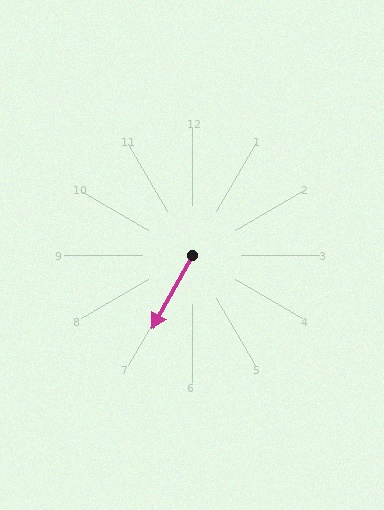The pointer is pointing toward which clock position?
Roughly 7 o'clock.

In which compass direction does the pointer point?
Southwest.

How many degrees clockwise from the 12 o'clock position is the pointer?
Approximately 209 degrees.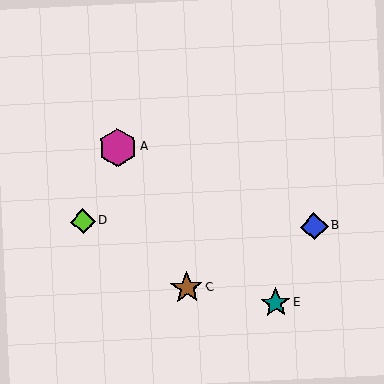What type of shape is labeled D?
Shape D is a lime diamond.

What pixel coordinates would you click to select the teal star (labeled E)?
Click at (275, 303) to select the teal star E.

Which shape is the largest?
The magenta hexagon (labeled A) is the largest.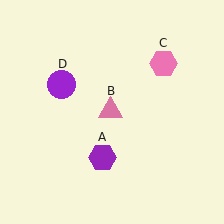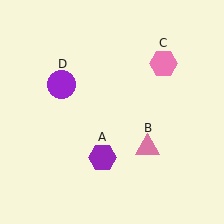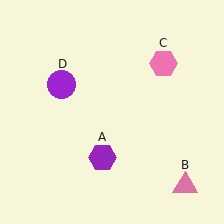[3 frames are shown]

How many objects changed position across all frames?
1 object changed position: pink triangle (object B).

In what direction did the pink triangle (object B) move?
The pink triangle (object B) moved down and to the right.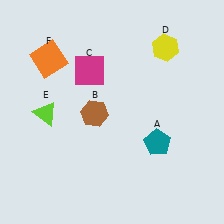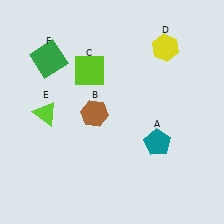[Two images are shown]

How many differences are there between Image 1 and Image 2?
There are 2 differences between the two images.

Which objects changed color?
C changed from magenta to lime. F changed from orange to green.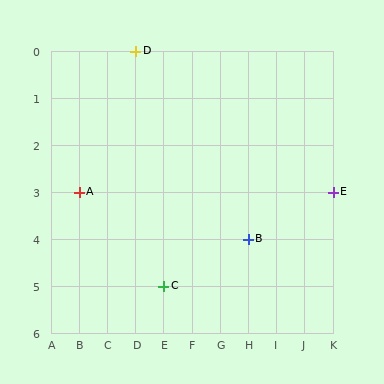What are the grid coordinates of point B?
Point B is at grid coordinates (H, 4).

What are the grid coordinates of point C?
Point C is at grid coordinates (E, 5).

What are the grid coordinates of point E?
Point E is at grid coordinates (K, 3).